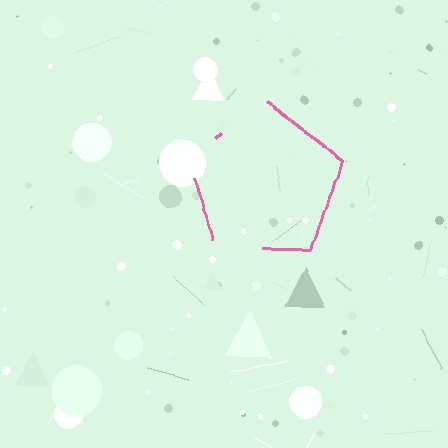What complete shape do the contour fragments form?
The contour fragments form a pentagon.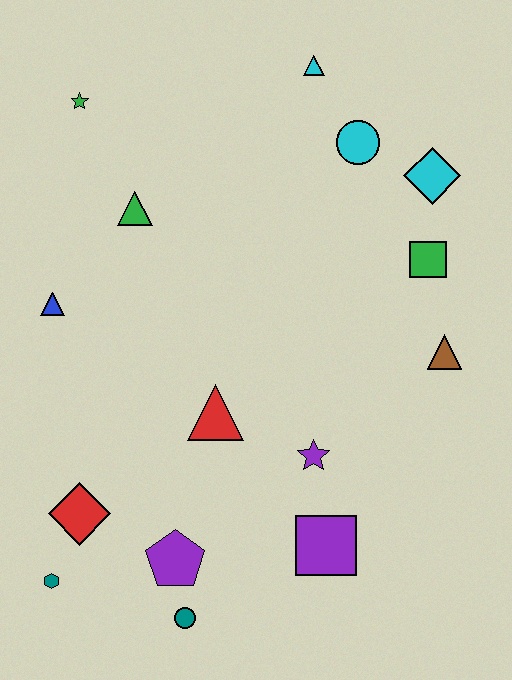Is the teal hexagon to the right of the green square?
No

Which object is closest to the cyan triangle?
The cyan circle is closest to the cyan triangle.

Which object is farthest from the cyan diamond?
The teal hexagon is farthest from the cyan diamond.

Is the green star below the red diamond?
No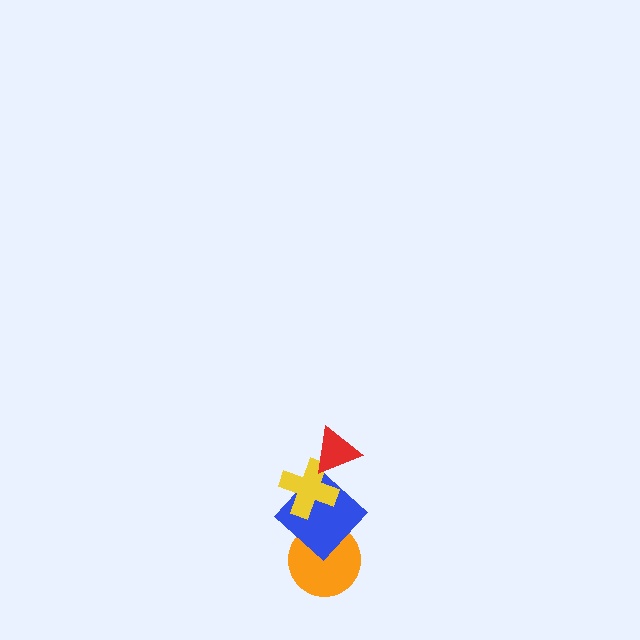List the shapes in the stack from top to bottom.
From top to bottom: the red triangle, the yellow cross, the blue diamond, the orange circle.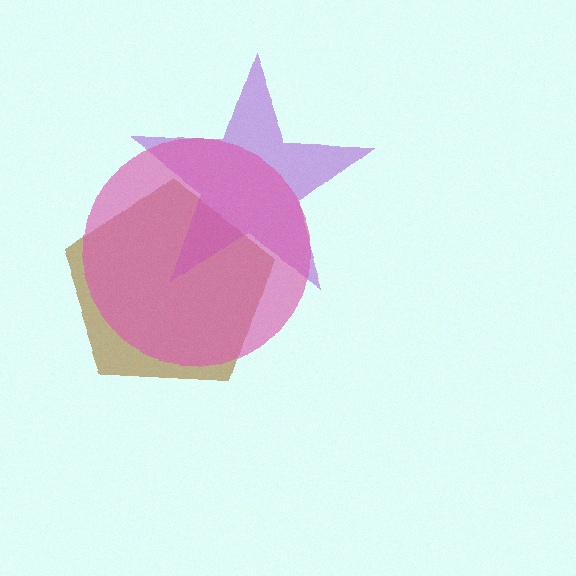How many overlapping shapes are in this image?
There are 3 overlapping shapes in the image.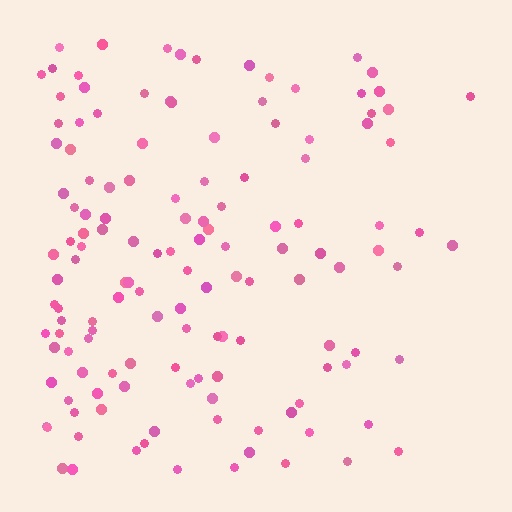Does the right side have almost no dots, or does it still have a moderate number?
Still a moderate number, just noticeably fewer than the left.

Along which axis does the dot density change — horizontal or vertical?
Horizontal.